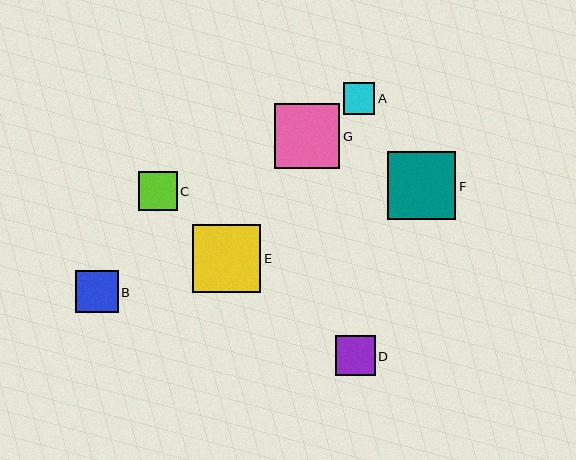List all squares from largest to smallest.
From largest to smallest: F, E, G, B, D, C, A.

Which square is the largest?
Square F is the largest with a size of approximately 68 pixels.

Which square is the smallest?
Square A is the smallest with a size of approximately 31 pixels.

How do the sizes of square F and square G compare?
Square F and square G are approximately the same size.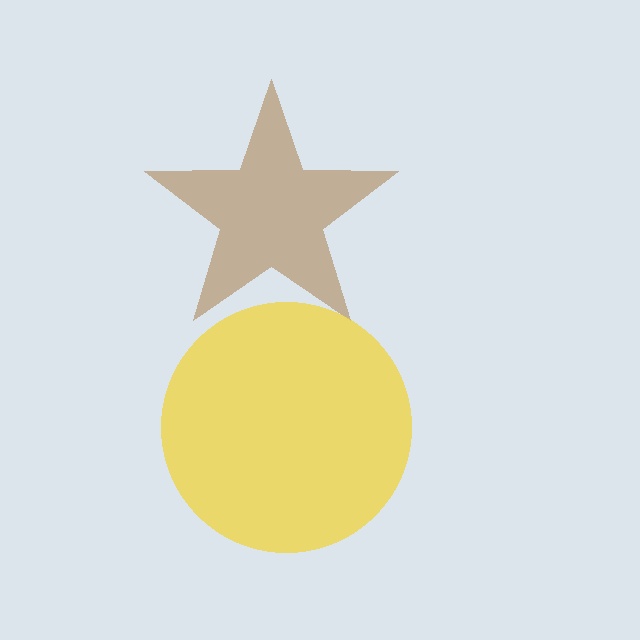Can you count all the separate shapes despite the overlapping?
Yes, there are 2 separate shapes.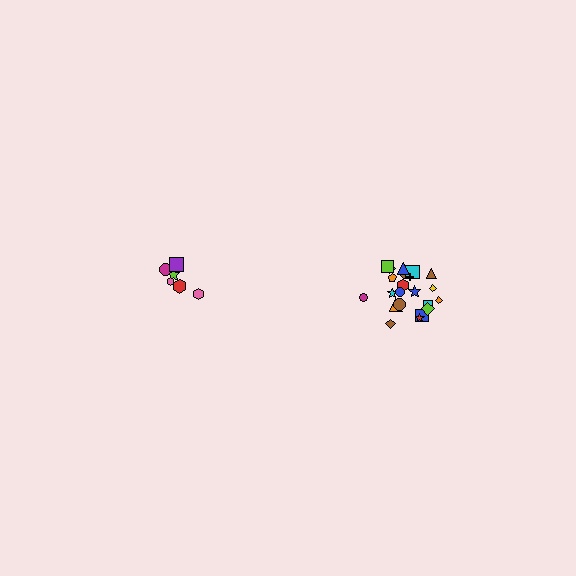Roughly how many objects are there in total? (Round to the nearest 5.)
Roughly 30 objects in total.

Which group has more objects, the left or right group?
The right group.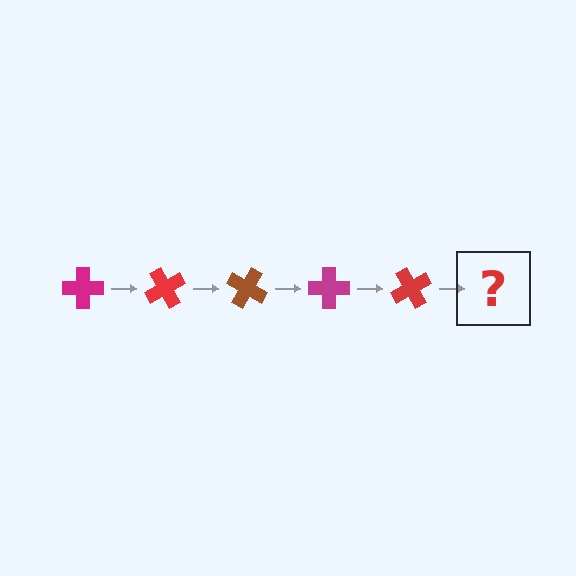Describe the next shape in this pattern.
It should be a brown cross, rotated 300 degrees from the start.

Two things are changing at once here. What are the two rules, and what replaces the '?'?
The two rules are that it rotates 60 degrees each step and the color cycles through magenta, red, and brown. The '?' should be a brown cross, rotated 300 degrees from the start.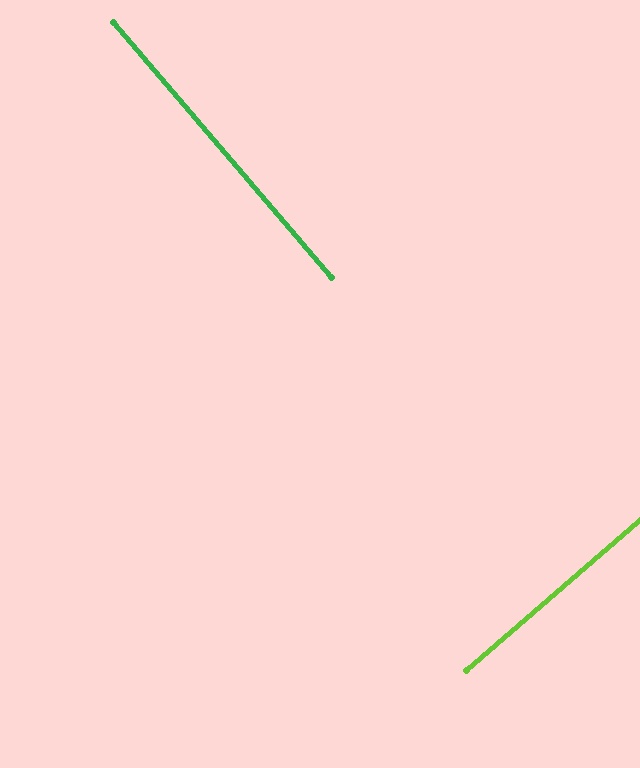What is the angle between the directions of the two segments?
Approximately 90 degrees.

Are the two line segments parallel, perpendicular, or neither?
Perpendicular — they meet at approximately 90°.